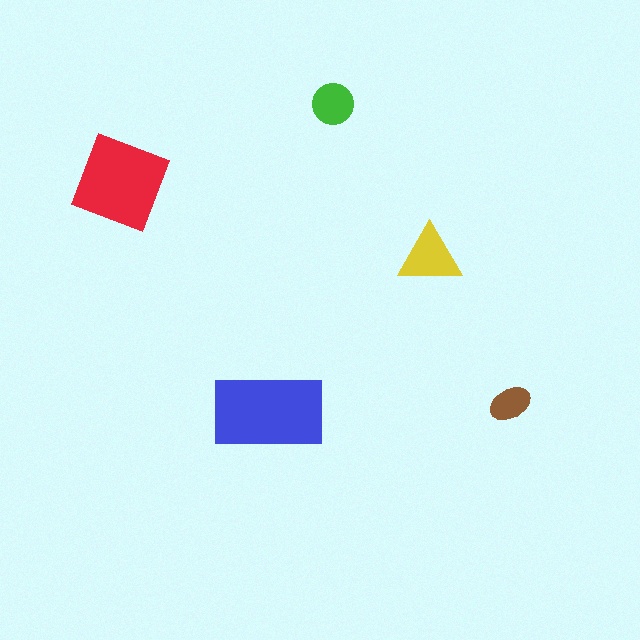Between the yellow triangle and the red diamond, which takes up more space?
The red diamond.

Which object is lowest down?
The blue rectangle is bottommost.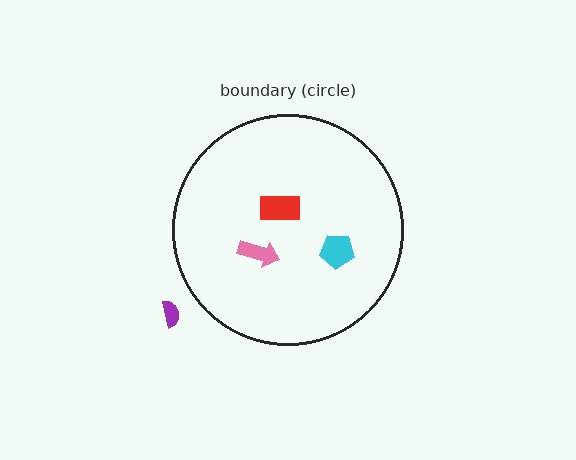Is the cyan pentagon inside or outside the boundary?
Inside.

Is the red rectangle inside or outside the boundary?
Inside.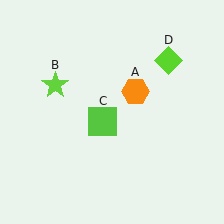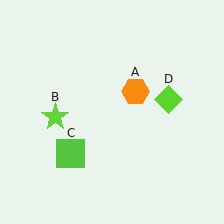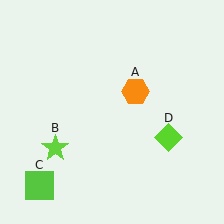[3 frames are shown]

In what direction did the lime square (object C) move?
The lime square (object C) moved down and to the left.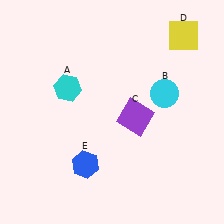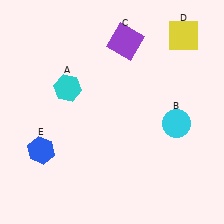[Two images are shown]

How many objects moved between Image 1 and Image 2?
3 objects moved between the two images.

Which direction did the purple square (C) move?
The purple square (C) moved up.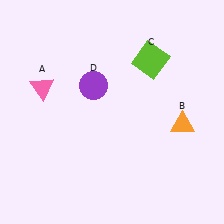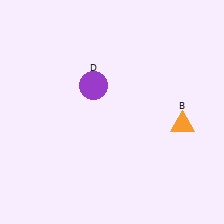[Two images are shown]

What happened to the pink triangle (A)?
The pink triangle (A) was removed in Image 2. It was in the top-left area of Image 1.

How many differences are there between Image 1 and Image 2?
There are 2 differences between the two images.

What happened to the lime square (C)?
The lime square (C) was removed in Image 2. It was in the top-right area of Image 1.